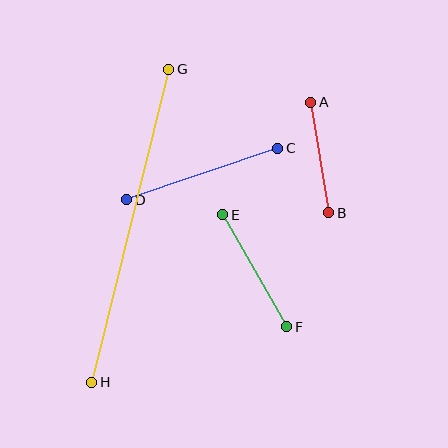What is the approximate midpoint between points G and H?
The midpoint is at approximately (130, 226) pixels.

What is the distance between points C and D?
The distance is approximately 159 pixels.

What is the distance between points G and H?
The distance is approximately 322 pixels.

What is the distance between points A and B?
The distance is approximately 112 pixels.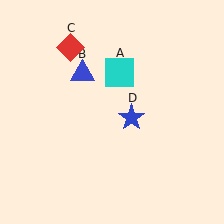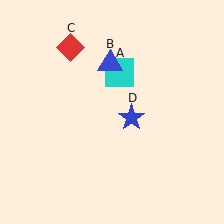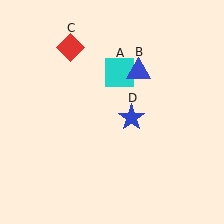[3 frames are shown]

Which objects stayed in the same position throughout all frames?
Cyan square (object A) and red diamond (object C) and blue star (object D) remained stationary.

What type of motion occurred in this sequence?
The blue triangle (object B) rotated clockwise around the center of the scene.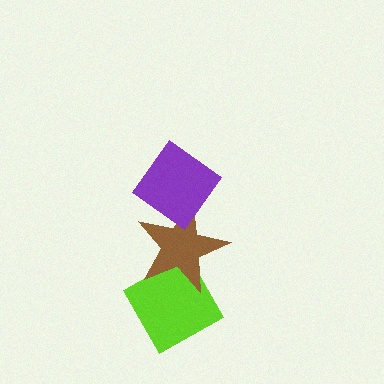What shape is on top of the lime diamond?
The brown star is on top of the lime diamond.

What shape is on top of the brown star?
The purple diamond is on top of the brown star.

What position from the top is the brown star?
The brown star is 2nd from the top.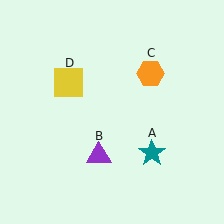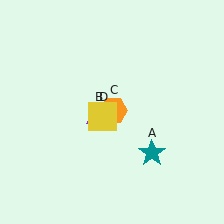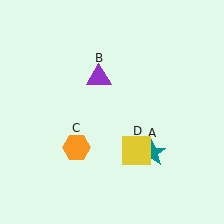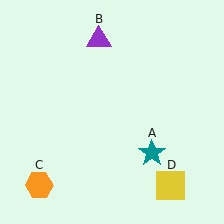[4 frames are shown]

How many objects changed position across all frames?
3 objects changed position: purple triangle (object B), orange hexagon (object C), yellow square (object D).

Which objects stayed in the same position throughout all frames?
Teal star (object A) remained stationary.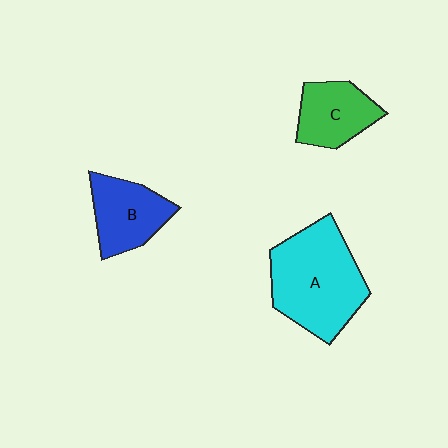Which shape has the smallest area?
Shape C (green).